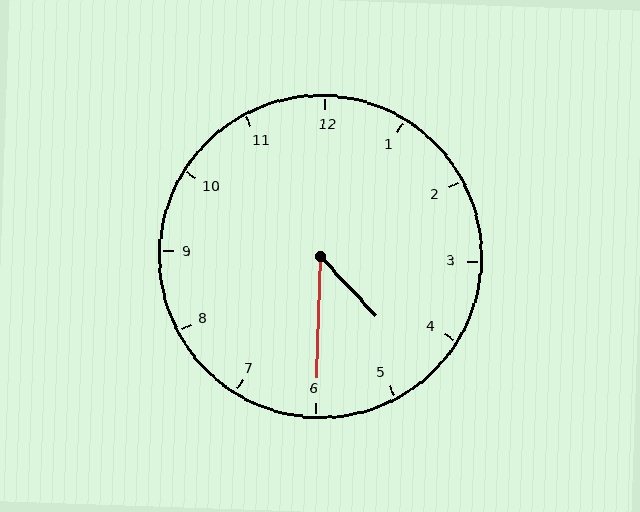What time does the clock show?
4:30.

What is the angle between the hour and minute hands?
Approximately 45 degrees.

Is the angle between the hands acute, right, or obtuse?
It is acute.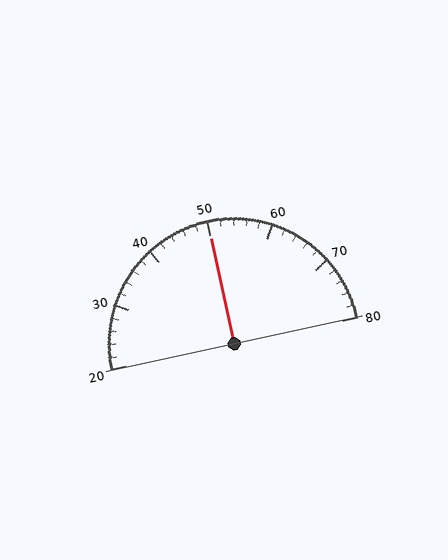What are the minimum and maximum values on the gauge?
The gauge ranges from 20 to 80.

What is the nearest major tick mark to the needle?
The nearest major tick mark is 50.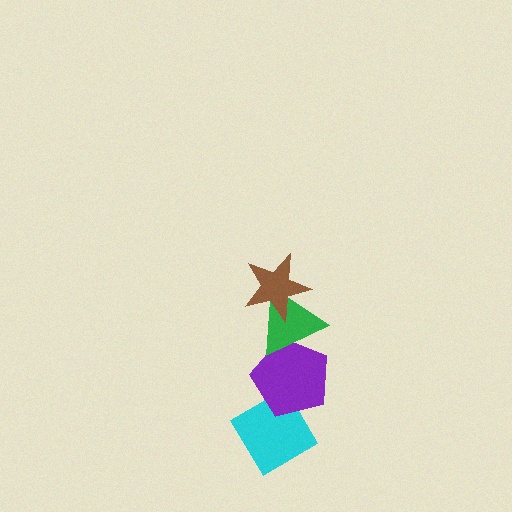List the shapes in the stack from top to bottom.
From top to bottom: the brown star, the green triangle, the purple pentagon, the cyan diamond.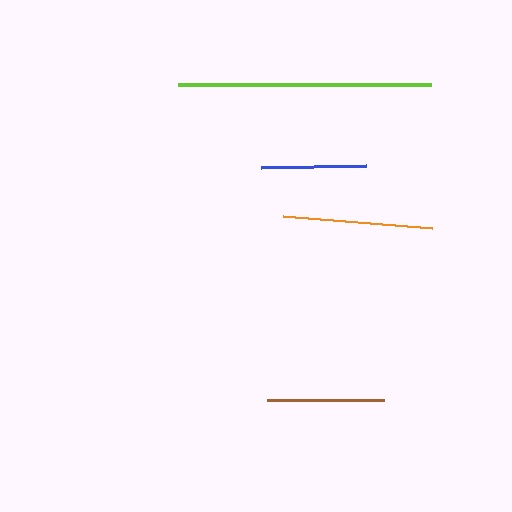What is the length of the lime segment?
The lime segment is approximately 253 pixels long.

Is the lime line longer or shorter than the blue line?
The lime line is longer than the blue line.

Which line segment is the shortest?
The blue line is the shortest at approximately 105 pixels.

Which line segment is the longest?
The lime line is the longest at approximately 253 pixels.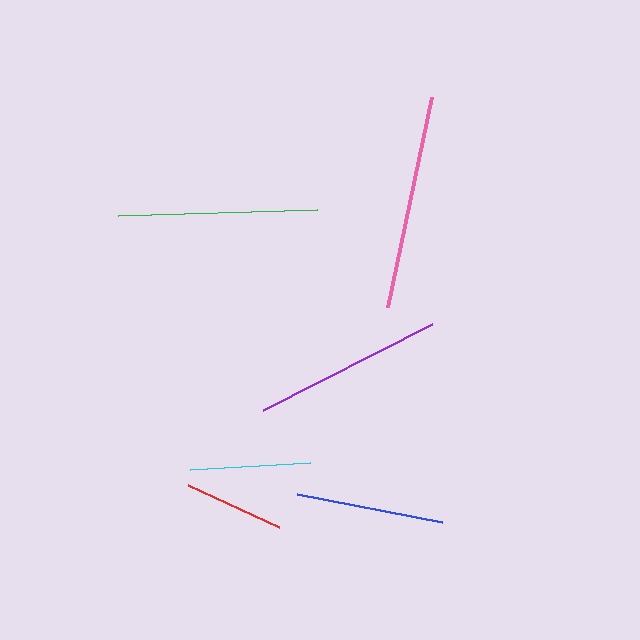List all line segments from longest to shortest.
From longest to shortest: pink, green, purple, blue, cyan, red.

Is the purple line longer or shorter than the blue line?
The purple line is longer than the blue line.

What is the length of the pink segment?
The pink segment is approximately 215 pixels long.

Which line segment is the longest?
The pink line is the longest at approximately 215 pixels.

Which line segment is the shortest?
The red line is the shortest at approximately 100 pixels.